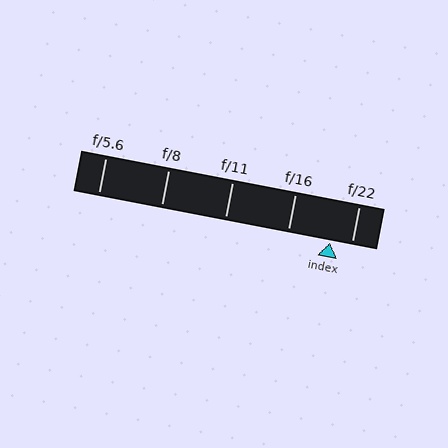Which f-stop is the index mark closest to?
The index mark is closest to f/22.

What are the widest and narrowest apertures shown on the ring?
The widest aperture shown is f/5.6 and the narrowest is f/22.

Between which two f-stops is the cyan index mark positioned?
The index mark is between f/16 and f/22.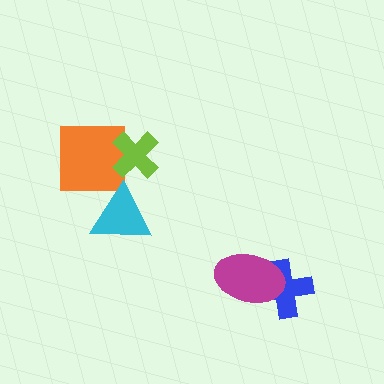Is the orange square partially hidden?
Yes, it is partially covered by another shape.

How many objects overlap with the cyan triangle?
0 objects overlap with the cyan triangle.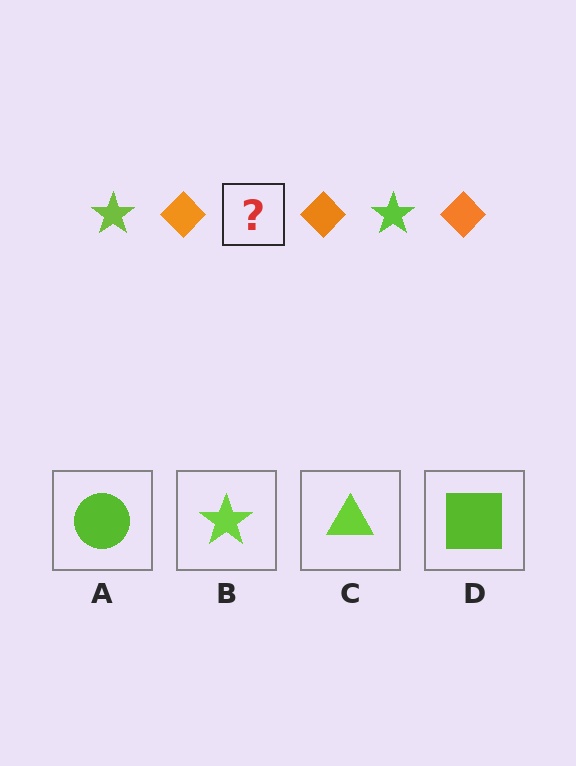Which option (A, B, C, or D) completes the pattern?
B.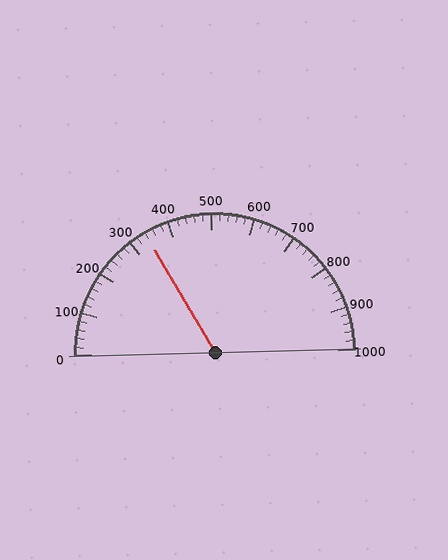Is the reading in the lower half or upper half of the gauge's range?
The reading is in the lower half of the range (0 to 1000).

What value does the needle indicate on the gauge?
The needle indicates approximately 340.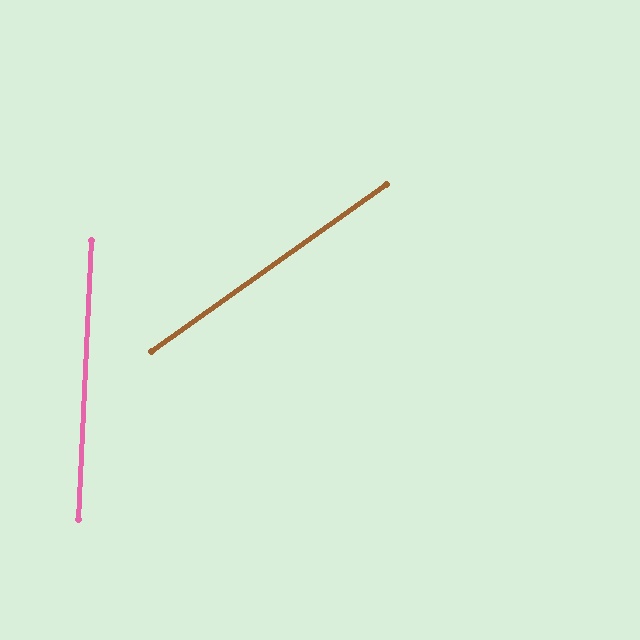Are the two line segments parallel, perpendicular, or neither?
Neither parallel nor perpendicular — they differ by about 52°.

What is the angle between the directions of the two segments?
Approximately 52 degrees.